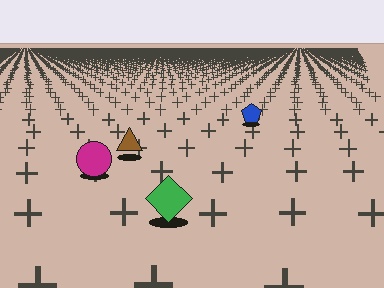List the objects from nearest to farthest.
From nearest to farthest: the green diamond, the magenta circle, the brown triangle, the blue pentagon.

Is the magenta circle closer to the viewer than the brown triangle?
Yes. The magenta circle is closer — you can tell from the texture gradient: the ground texture is coarser near it.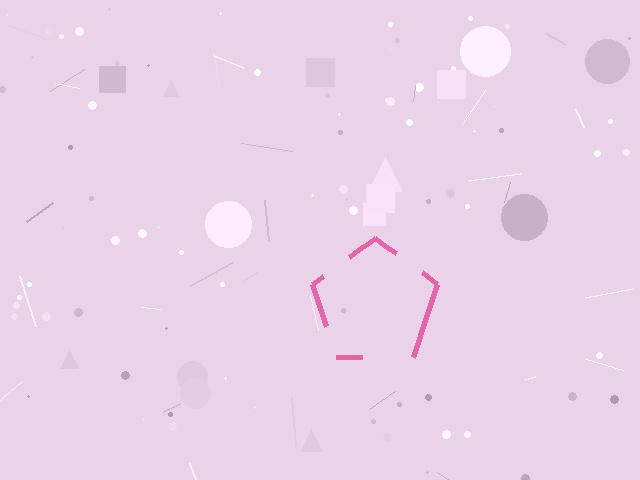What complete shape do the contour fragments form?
The contour fragments form a pentagon.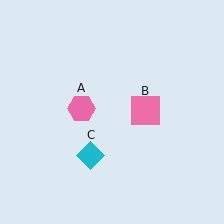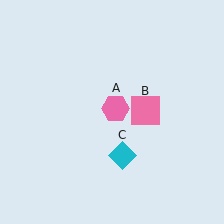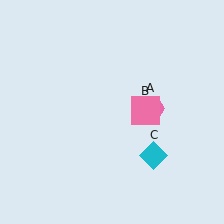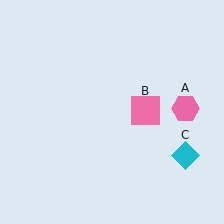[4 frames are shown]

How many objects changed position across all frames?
2 objects changed position: pink hexagon (object A), cyan diamond (object C).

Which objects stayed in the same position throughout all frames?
Pink square (object B) remained stationary.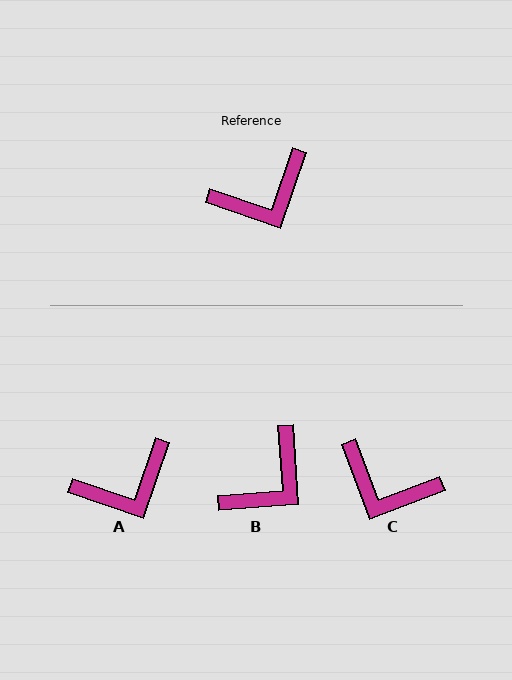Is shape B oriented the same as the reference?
No, it is off by about 23 degrees.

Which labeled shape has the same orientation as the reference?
A.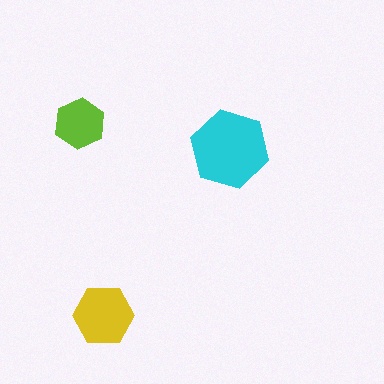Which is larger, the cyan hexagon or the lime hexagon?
The cyan one.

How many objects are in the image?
There are 3 objects in the image.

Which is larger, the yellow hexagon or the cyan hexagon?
The cyan one.